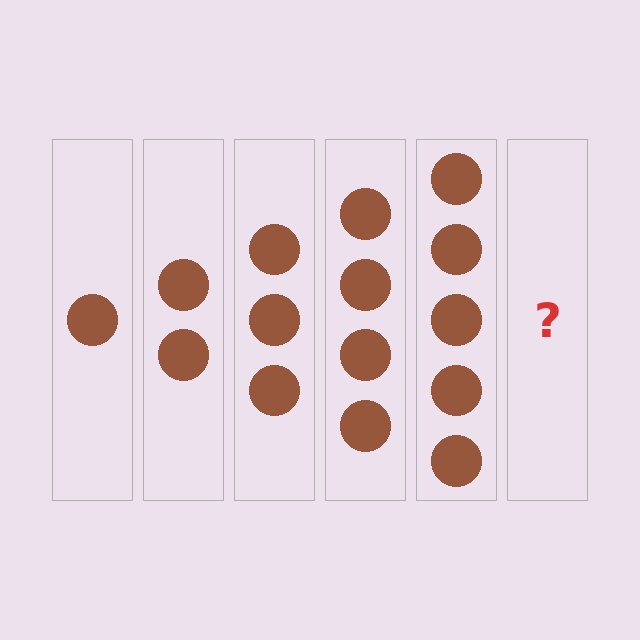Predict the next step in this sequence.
The next step is 6 circles.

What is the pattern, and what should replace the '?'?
The pattern is that each step adds one more circle. The '?' should be 6 circles.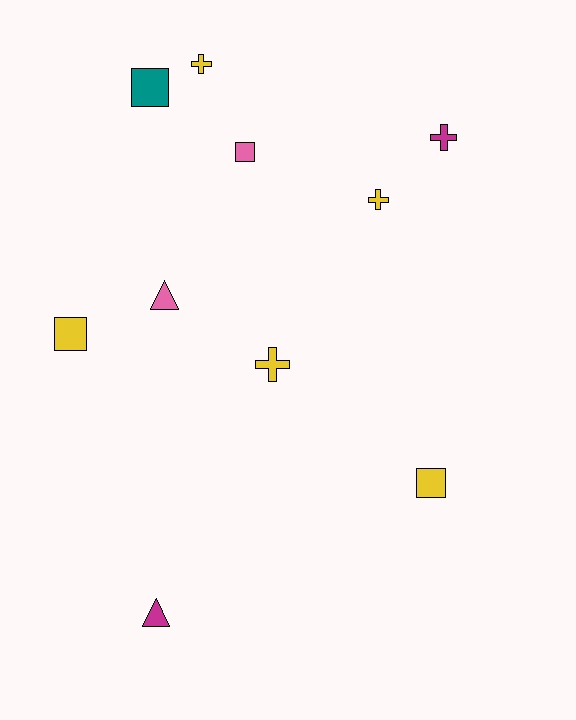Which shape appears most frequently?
Square, with 4 objects.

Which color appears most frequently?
Yellow, with 5 objects.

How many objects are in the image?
There are 10 objects.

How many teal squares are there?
There is 1 teal square.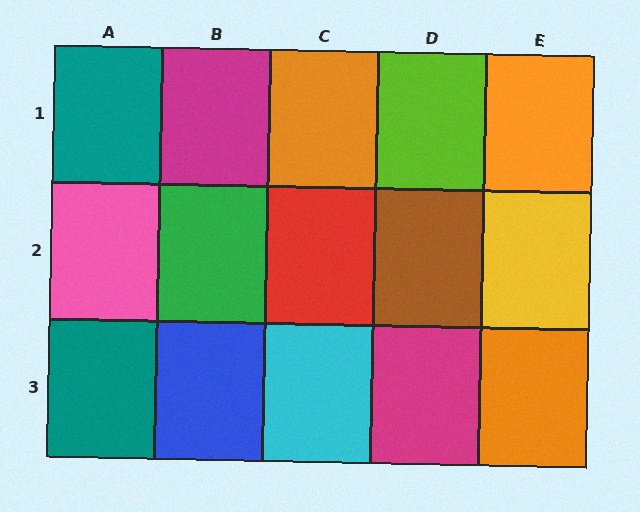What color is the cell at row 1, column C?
Orange.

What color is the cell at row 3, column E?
Orange.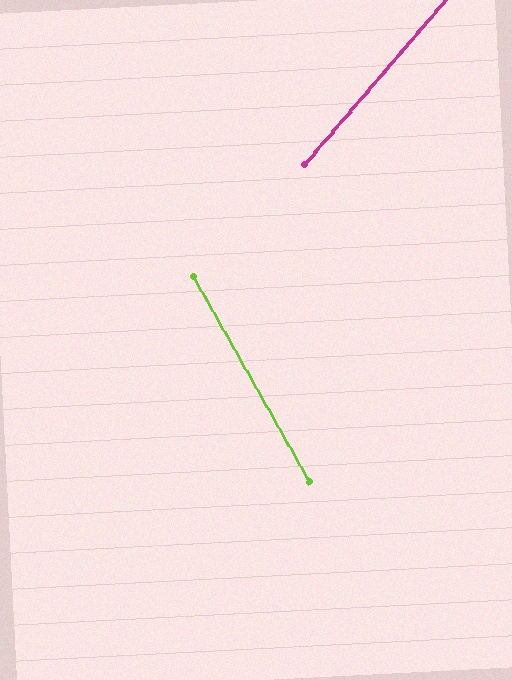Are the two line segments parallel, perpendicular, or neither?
Neither parallel nor perpendicular — they differ by about 70°.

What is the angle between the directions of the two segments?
Approximately 70 degrees.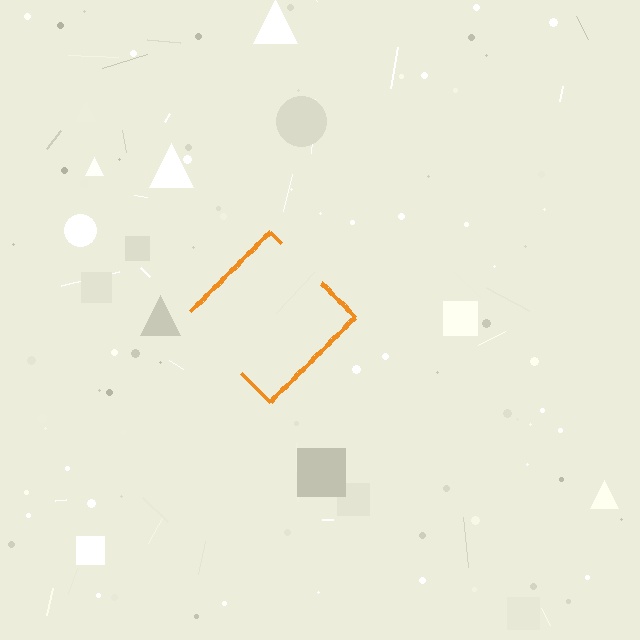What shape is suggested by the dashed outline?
The dashed outline suggests a diamond.